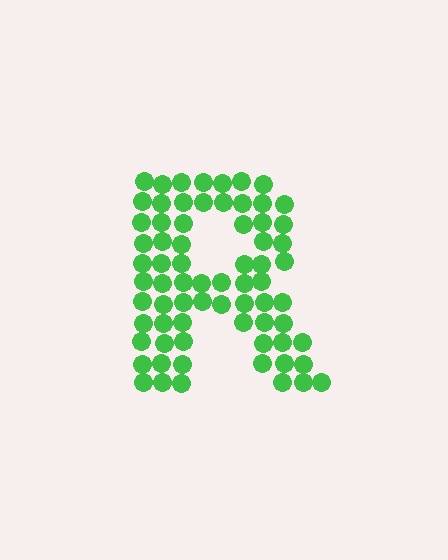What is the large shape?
The large shape is the letter R.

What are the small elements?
The small elements are circles.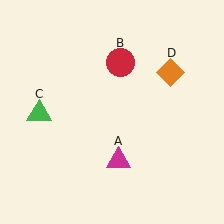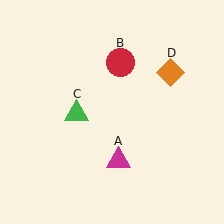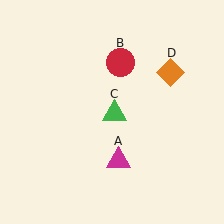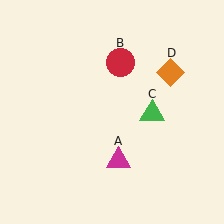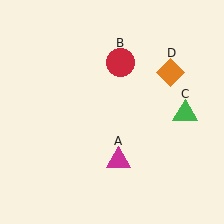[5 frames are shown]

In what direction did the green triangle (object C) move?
The green triangle (object C) moved right.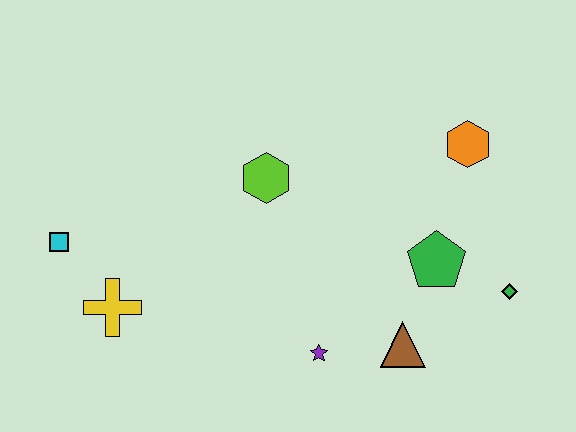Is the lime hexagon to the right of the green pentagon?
No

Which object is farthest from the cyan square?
The green diamond is farthest from the cyan square.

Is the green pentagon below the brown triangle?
No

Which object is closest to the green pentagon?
The green diamond is closest to the green pentagon.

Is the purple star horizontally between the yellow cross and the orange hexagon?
Yes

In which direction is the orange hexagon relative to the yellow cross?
The orange hexagon is to the right of the yellow cross.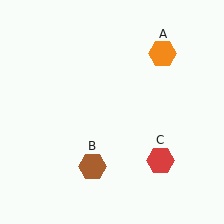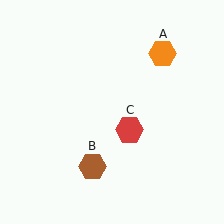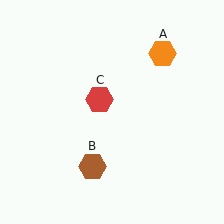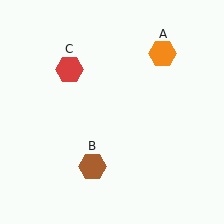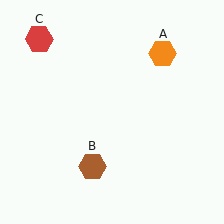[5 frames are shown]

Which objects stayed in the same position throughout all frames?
Orange hexagon (object A) and brown hexagon (object B) remained stationary.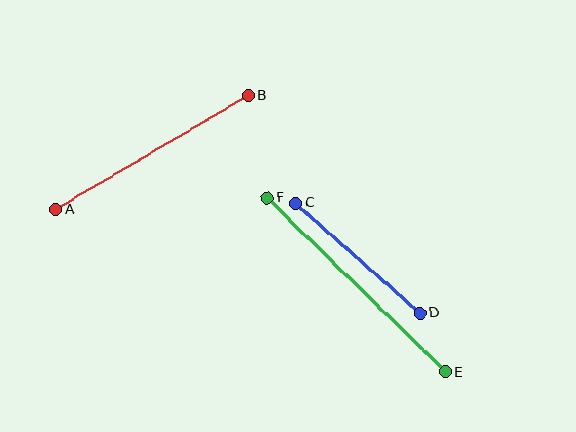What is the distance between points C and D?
The distance is approximately 166 pixels.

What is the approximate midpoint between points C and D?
The midpoint is at approximately (358, 258) pixels.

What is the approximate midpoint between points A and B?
The midpoint is at approximately (152, 152) pixels.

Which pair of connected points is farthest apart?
Points E and F are farthest apart.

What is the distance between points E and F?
The distance is approximately 249 pixels.